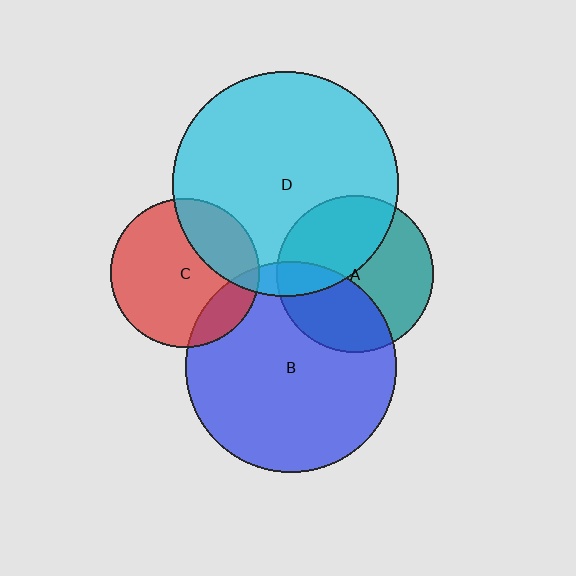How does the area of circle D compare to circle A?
Approximately 2.1 times.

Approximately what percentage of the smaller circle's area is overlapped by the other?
Approximately 25%.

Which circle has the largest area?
Circle D (cyan).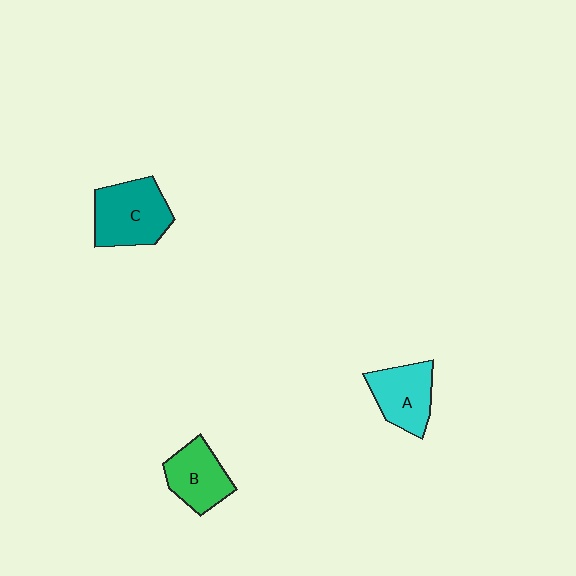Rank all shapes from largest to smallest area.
From largest to smallest: C (teal), A (cyan), B (green).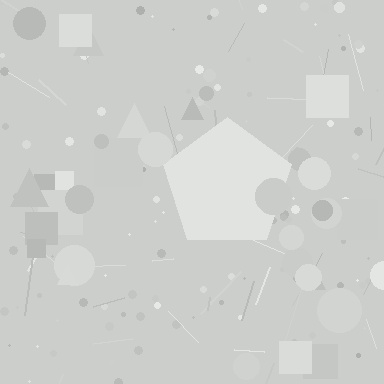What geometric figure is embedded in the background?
A pentagon is embedded in the background.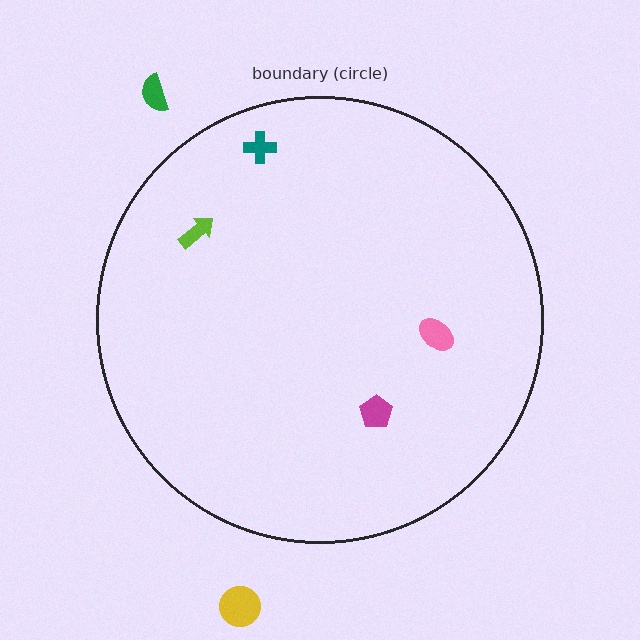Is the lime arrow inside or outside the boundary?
Inside.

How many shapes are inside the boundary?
4 inside, 2 outside.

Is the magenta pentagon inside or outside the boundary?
Inside.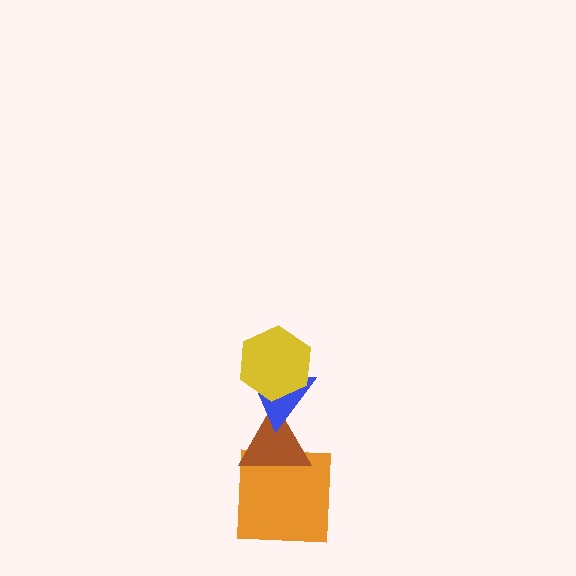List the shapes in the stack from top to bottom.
From top to bottom: the yellow hexagon, the blue triangle, the brown triangle, the orange square.